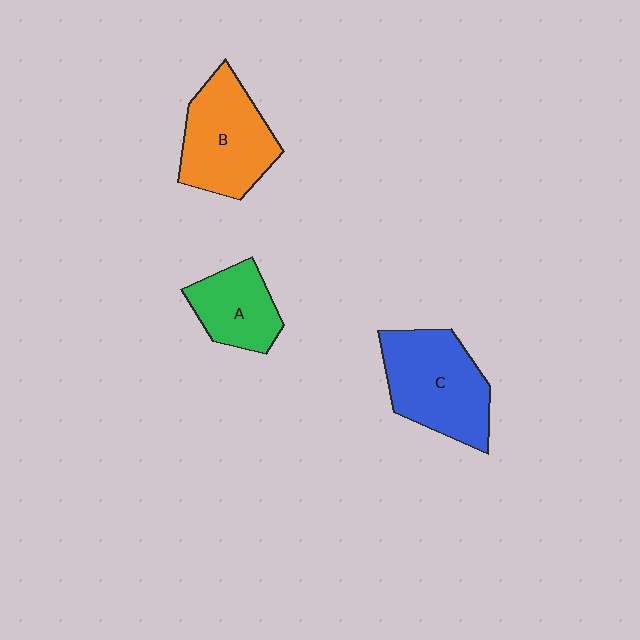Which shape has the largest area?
Shape C (blue).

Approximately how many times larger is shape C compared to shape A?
Approximately 1.6 times.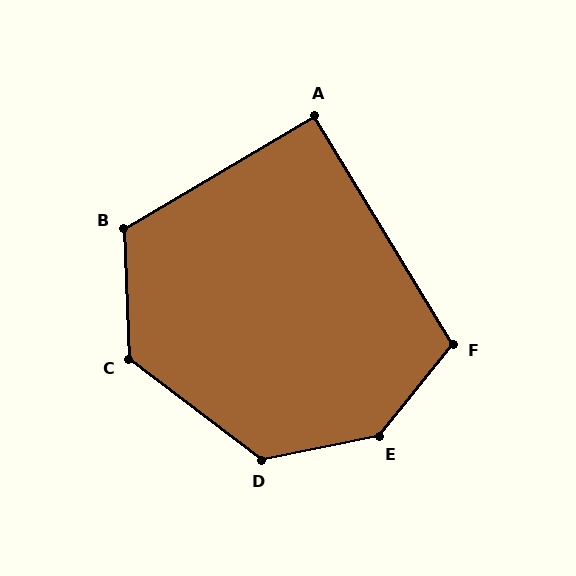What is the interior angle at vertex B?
Approximately 119 degrees (obtuse).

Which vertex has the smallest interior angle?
A, at approximately 91 degrees.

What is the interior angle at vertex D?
Approximately 131 degrees (obtuse).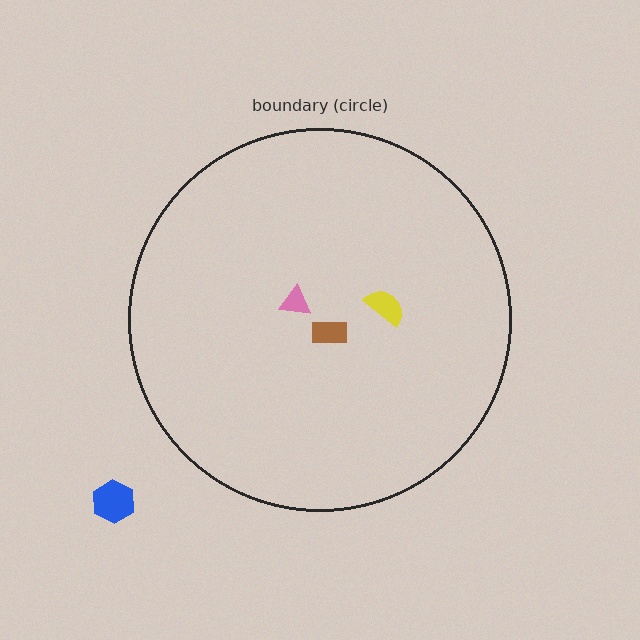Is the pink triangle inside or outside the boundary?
Inside.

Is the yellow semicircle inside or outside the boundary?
Inside.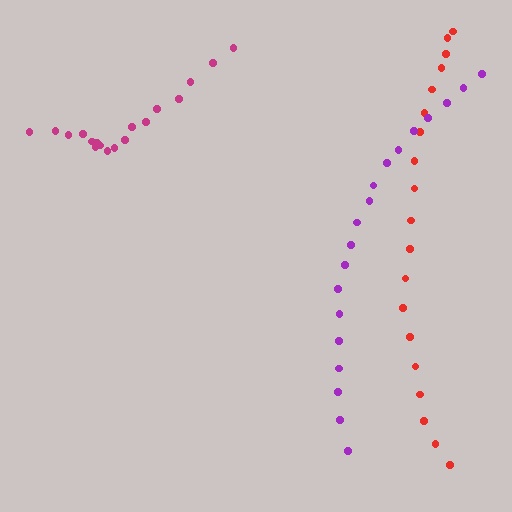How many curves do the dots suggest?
There are 3 distinct paths.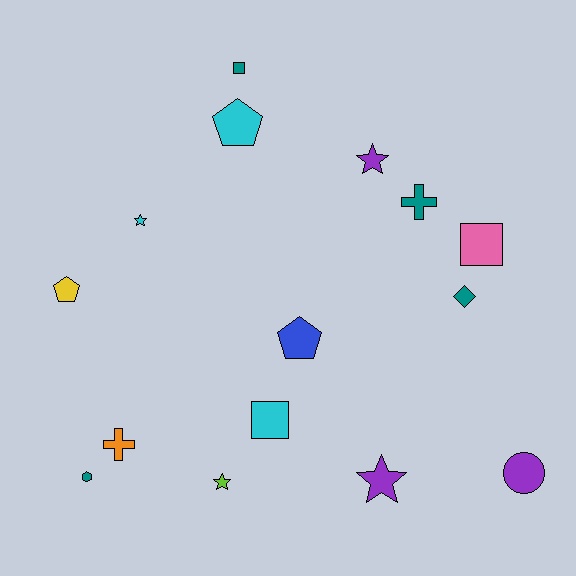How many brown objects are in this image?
There are no brown objects.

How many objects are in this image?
There are 15 objects.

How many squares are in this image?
There are 3 squares.